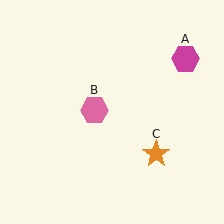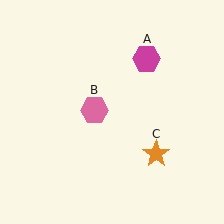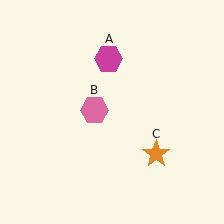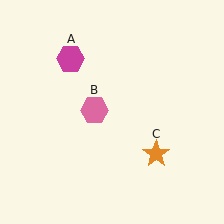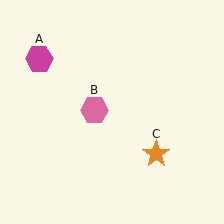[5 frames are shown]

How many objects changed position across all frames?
1 object changed position: magenta hexagon (object A).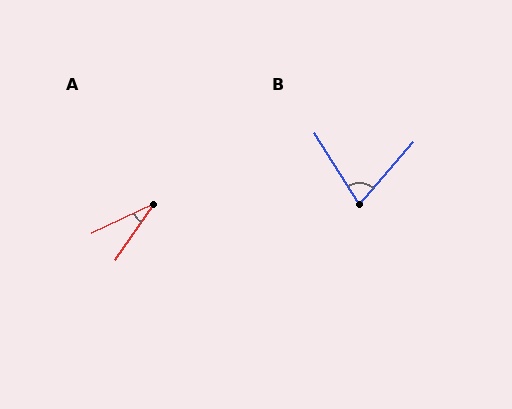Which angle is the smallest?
A, at approximately 30 degrees.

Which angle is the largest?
B, at approximately 73 degrees.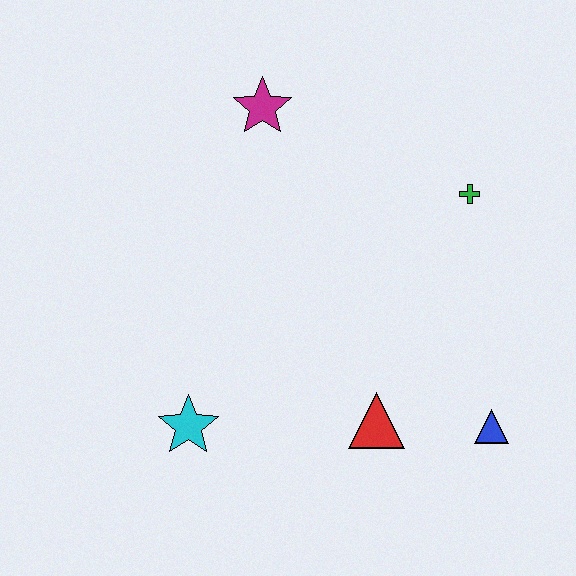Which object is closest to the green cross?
The magenta star is closest to the green cross.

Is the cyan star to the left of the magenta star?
Yes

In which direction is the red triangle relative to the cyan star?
The red triangle is to the right of the cyan star.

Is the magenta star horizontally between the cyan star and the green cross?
Yes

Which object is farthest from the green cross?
The cyan star is farthest from the green cross.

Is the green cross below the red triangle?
No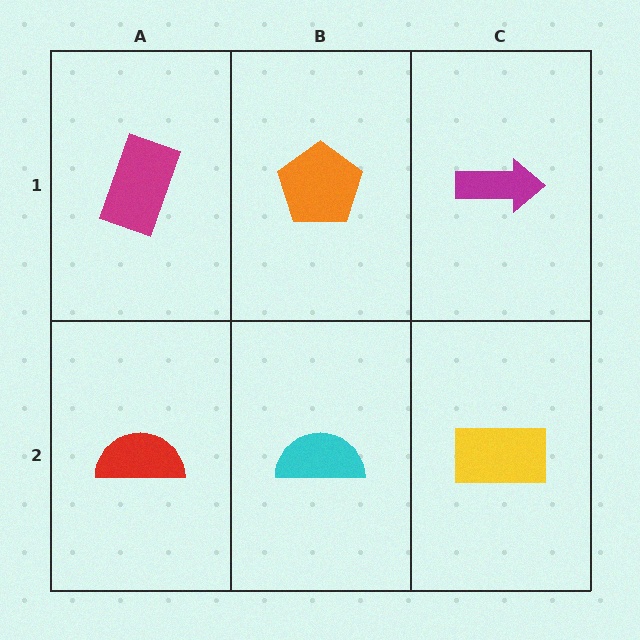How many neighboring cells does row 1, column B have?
3.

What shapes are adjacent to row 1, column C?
A yellow rectangle (row 2, column C), an orange pentagon (row 1, column B).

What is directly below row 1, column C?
A yellow rectangle.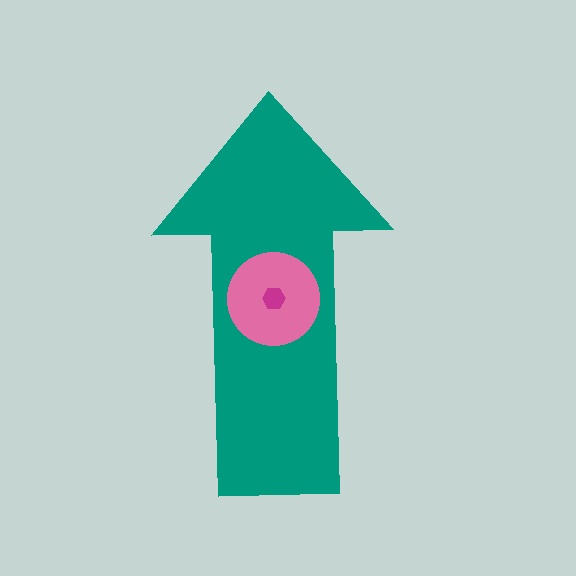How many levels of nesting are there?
3.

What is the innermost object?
The magenta hexagon.